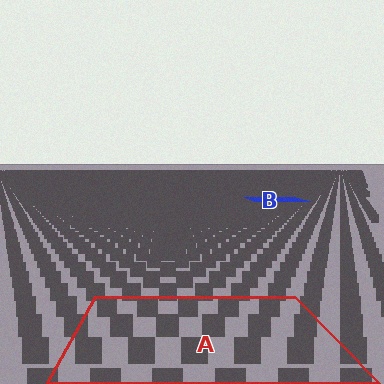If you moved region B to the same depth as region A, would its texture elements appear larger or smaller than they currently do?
They would appear larger. At a closer depth, the same texture elements are projected at a bigger on-screen size.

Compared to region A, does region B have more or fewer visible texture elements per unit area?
Region B has more texture elements per unit area — they are packed more densely because it is farther away.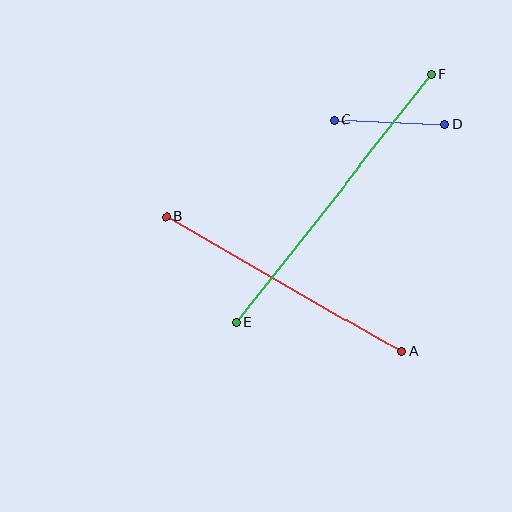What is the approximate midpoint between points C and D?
The midpoint is at approximately (390, 122) pixels.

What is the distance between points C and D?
The distance is approximately 110 pixels.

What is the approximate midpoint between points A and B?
The midpoint is at approximately (284, 284) pixels.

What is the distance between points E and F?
The distance is approximately 315 pixels.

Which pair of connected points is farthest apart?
Points E and F are farthest apart.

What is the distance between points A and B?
The distance is approximately 271 pixels.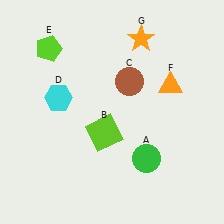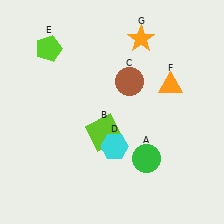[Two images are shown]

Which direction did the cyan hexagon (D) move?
The cyan hexagon (D) moved right.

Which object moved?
The cyan hexagon (D) moved right.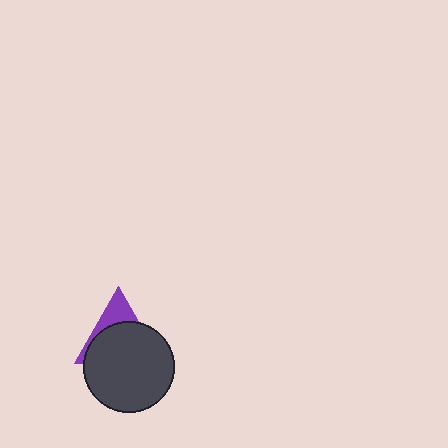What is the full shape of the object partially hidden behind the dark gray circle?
The partially hidden object is a purple triangle.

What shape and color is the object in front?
The object in front is a dark gray circle.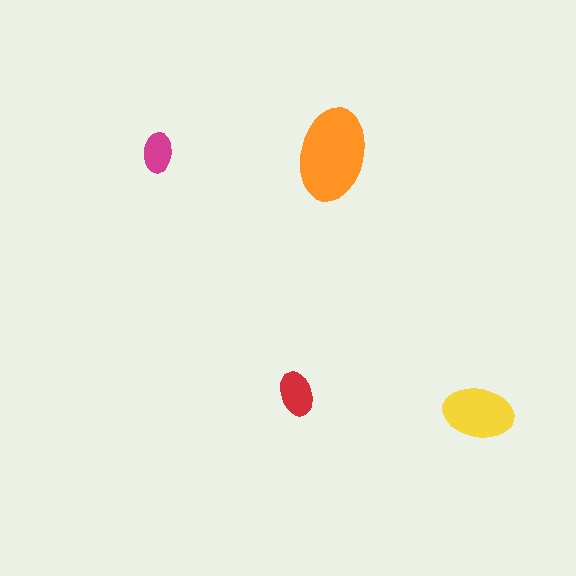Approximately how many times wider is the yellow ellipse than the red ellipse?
About 1.5 times wider.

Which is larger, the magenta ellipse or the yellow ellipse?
The yellow one.